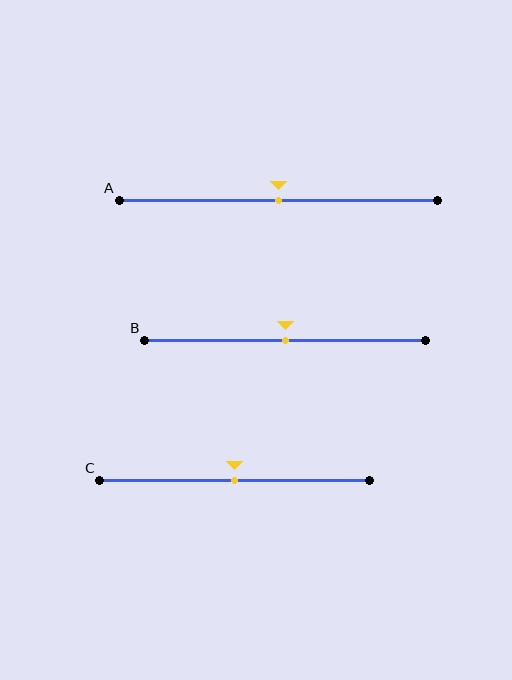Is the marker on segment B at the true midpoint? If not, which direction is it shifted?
Yes, the marker on segment B is at the true midpoint.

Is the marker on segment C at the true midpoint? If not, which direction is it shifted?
Yes, the marker on segment C is at the true midpoint.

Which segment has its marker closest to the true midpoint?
Segment A has its marker closest to the true midpoint.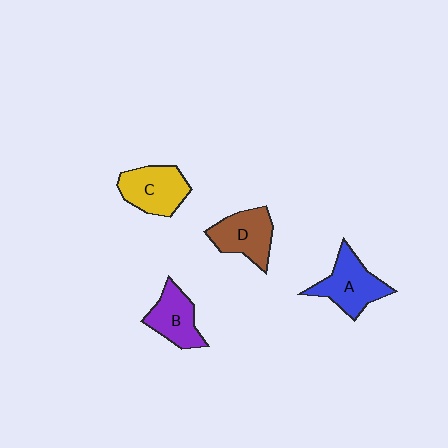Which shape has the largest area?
Shape A (blue).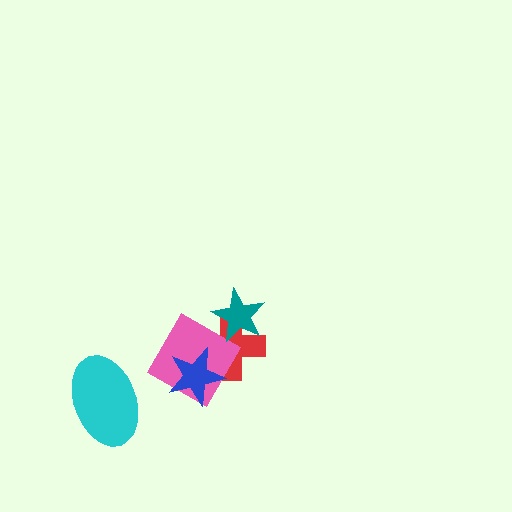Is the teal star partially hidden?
No, no other shape covers it.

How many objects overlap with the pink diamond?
3 objects overlap with the pink diamond.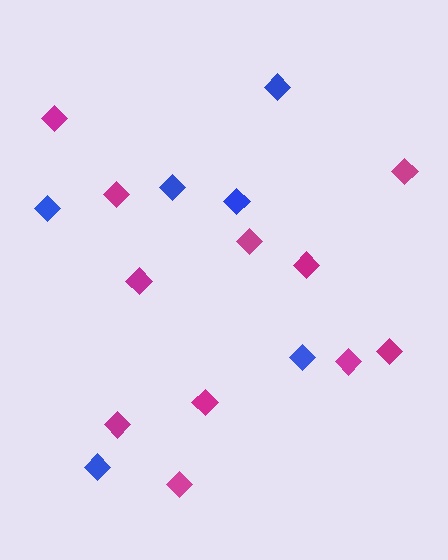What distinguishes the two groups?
There are 2 groups: one group of magenta diamonds (11) and one group of blue diamonds (6).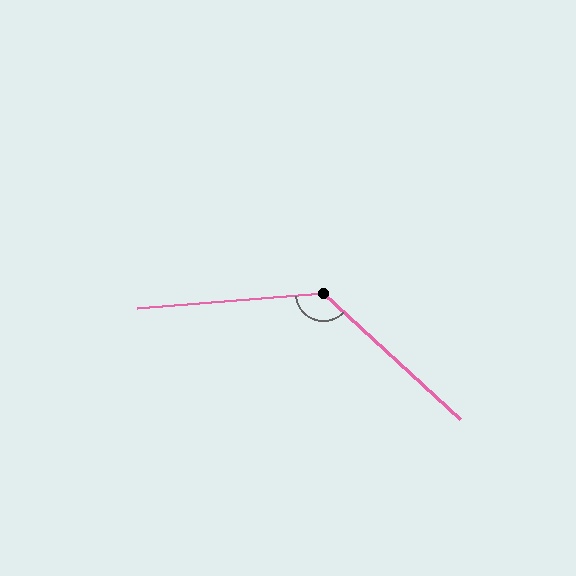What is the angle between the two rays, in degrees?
Approximately 133 degrees.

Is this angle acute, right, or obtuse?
It is obtuse.